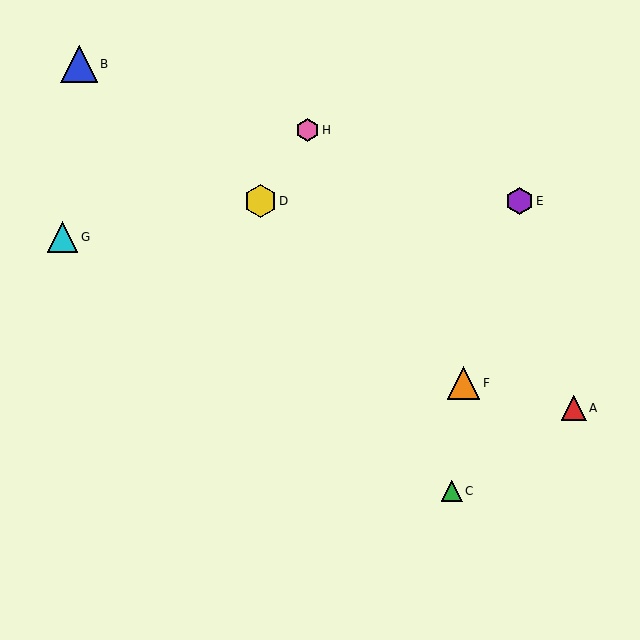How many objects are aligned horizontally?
2 objects (D, E) are aligned horizontally.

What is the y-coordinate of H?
Object H is at y≈130.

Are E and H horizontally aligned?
No, E is at y≈201 and H is at y≈130.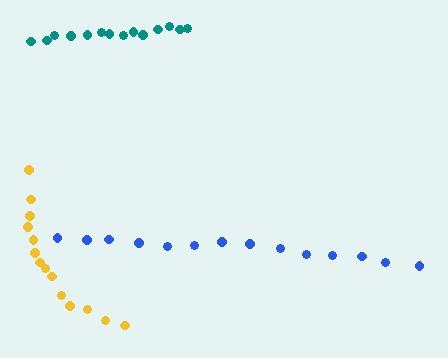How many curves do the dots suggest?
There are 3 distinct paths.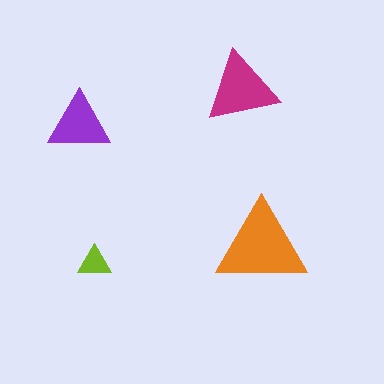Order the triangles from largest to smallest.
the orange one, the magenta one, the purple one, the lime one.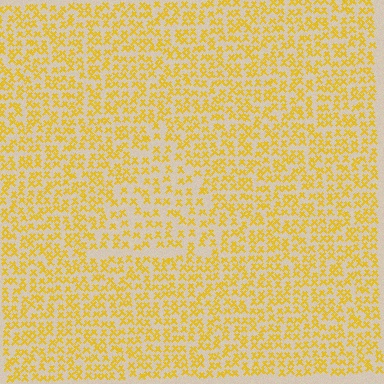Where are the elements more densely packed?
The elements are more densely packed outside the triangle boundary.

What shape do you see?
I see a triangle.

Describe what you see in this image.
The image contains small yellow elements arranged at two different densities. A triangle-shaped region is visible where the elements are less densely packed than the surrounding area.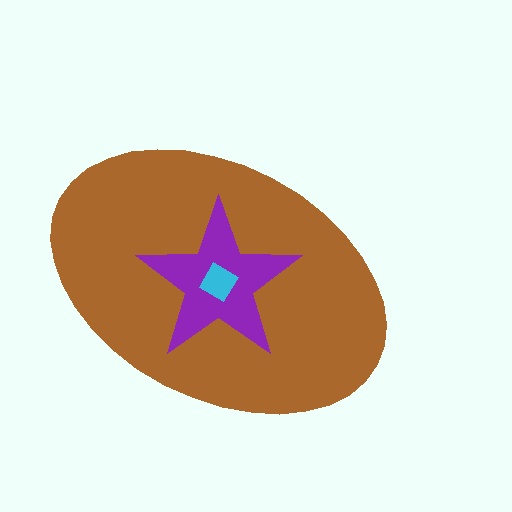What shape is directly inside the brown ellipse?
The purple star.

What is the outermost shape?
The brown ellipse.